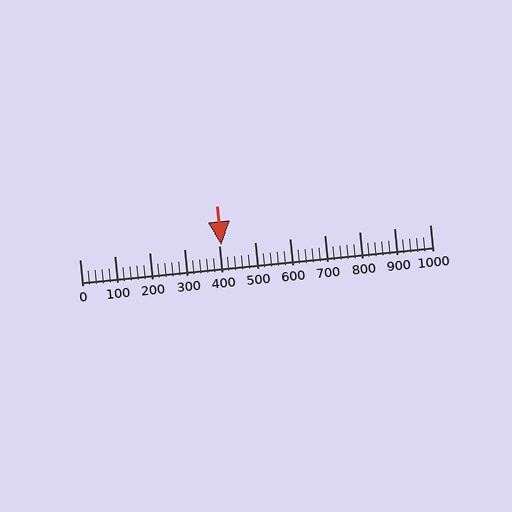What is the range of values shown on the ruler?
The ruler shows values from 0 to 1000.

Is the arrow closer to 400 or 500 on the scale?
The arrow is closer to 400.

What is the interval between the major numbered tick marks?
The major tick marks are spaced 100 units apart.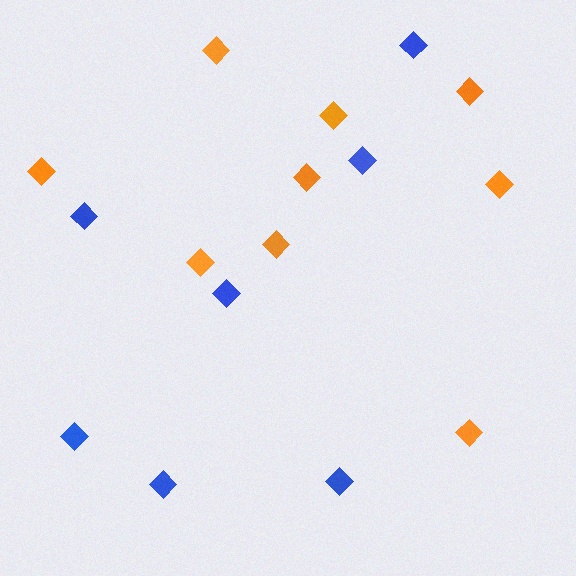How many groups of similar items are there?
There are 2 groups: one group of blue diamonds (7) and one group of orange diamonds (9).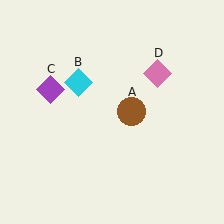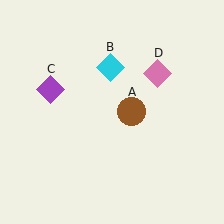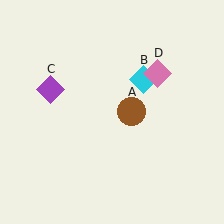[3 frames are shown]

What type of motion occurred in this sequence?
The cyan diamond (object B) rotated clockwise around the center of the scene.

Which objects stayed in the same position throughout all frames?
Brown circle (object A) and purple diamond (object C) and pink diamond (object D) remained stationary.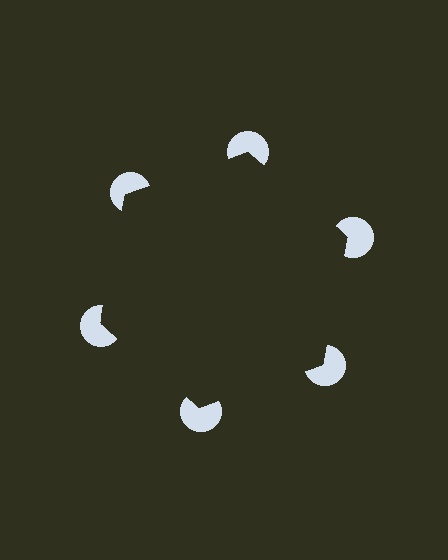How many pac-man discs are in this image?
There are 6 — one at each vertex of the illusory hexagon.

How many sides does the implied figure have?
6 sides.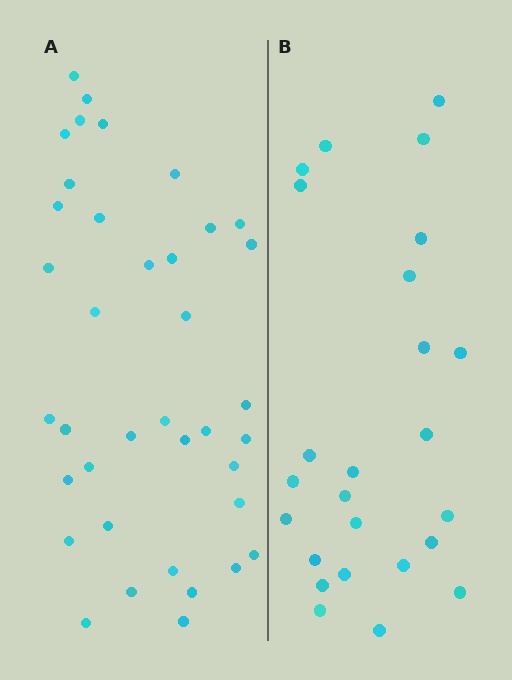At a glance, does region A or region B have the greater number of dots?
Region A (the left region) has more dots.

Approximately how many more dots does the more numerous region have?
Region A has approximately 15 more dots than region B.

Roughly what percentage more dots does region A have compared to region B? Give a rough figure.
About 50% more.